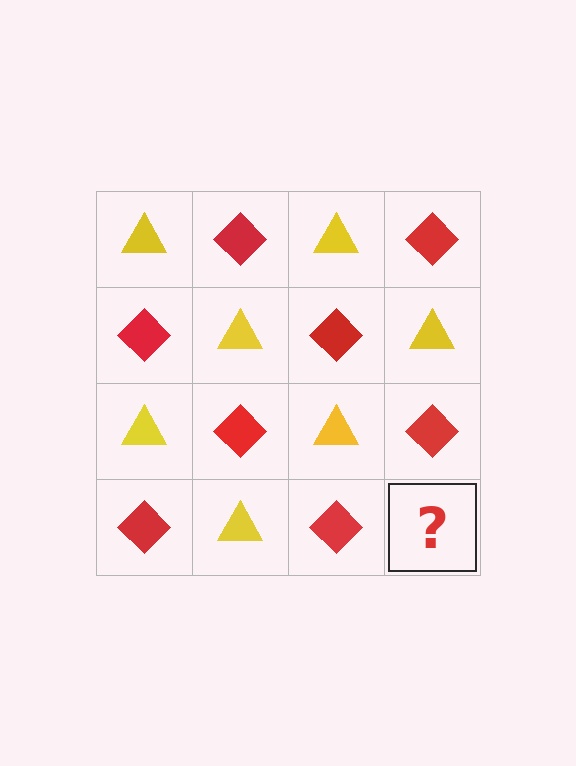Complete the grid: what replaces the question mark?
The question mark should be replaced with a yellow triangle.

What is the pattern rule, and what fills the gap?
The rule is that it alternates yellow triangle and red diamond in a checkerboard pattern. The gap should be filled with a yellow triangle.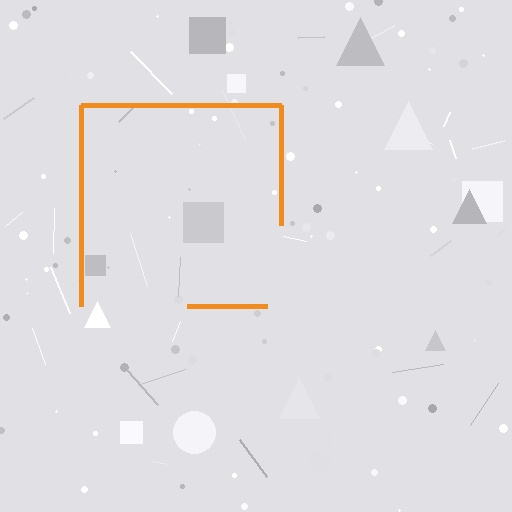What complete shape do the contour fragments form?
The contour fragments form a square.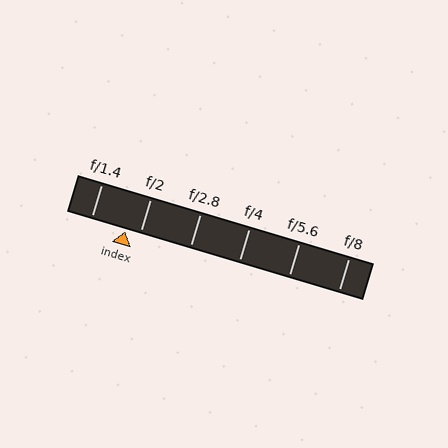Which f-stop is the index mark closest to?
The index mark is closest to f/2.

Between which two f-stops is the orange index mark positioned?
The index mark is between f/1.4 and f/2.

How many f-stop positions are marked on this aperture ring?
There are 6 f-stop positions marked.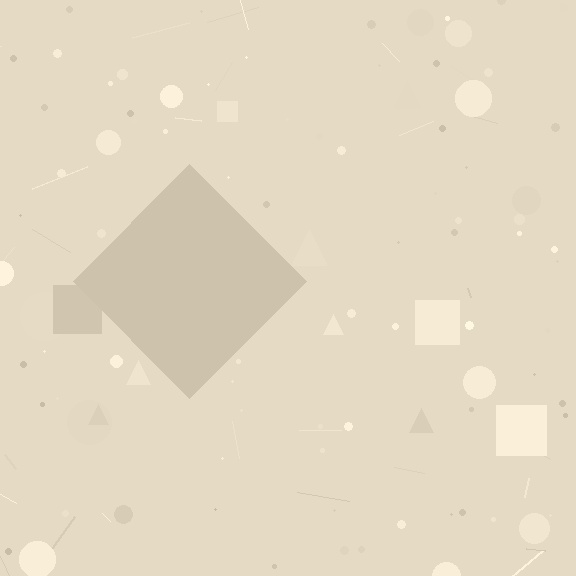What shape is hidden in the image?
A diamond is hidden in the image.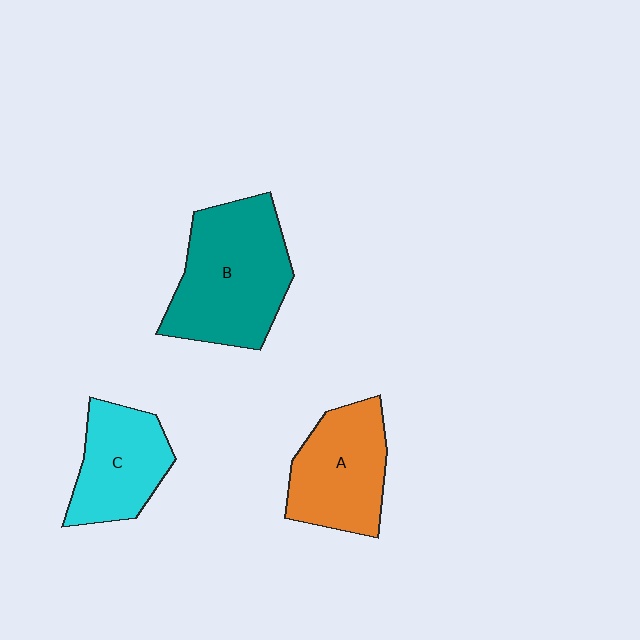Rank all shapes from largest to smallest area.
From largest to smallest: B (teal), A (orange), C (cyan).